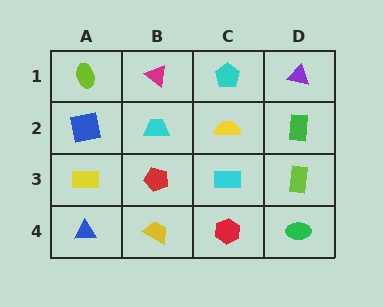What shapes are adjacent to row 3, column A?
A blue square (row 2, column A), a blue triangle (row 4, column A), a red pentagon (row 3, column B).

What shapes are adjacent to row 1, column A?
A blue square (row 2, column A), a magenta triangle (row 1, column B).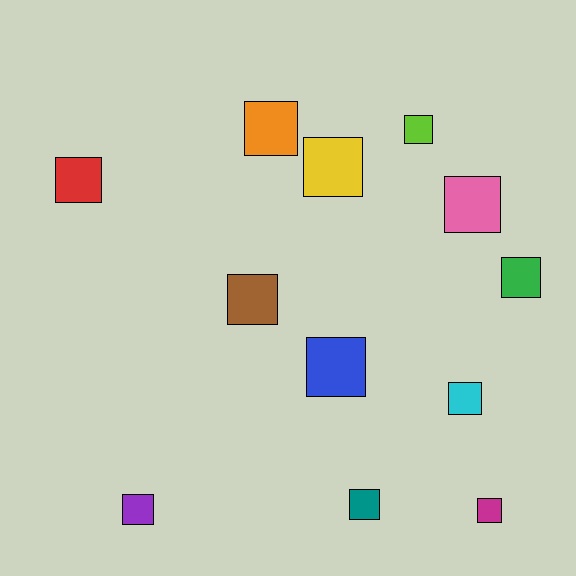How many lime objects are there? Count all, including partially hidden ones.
There is 1 lime object.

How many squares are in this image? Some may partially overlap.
There are 12 squares.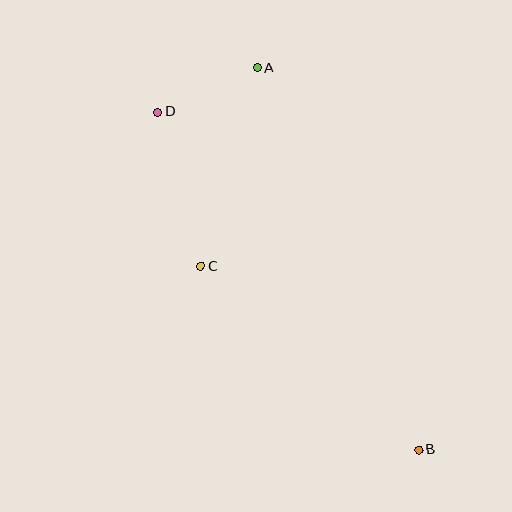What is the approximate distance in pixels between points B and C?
The distance between B and C is approximately 285 pixels.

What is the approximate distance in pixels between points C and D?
The distance between C and D is approximately 160 pixels.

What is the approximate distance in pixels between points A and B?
The distance between A and B is approximately 415 pixels.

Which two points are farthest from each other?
Points B and D are farthest from each other.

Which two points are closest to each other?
Points A and D are closest to each other.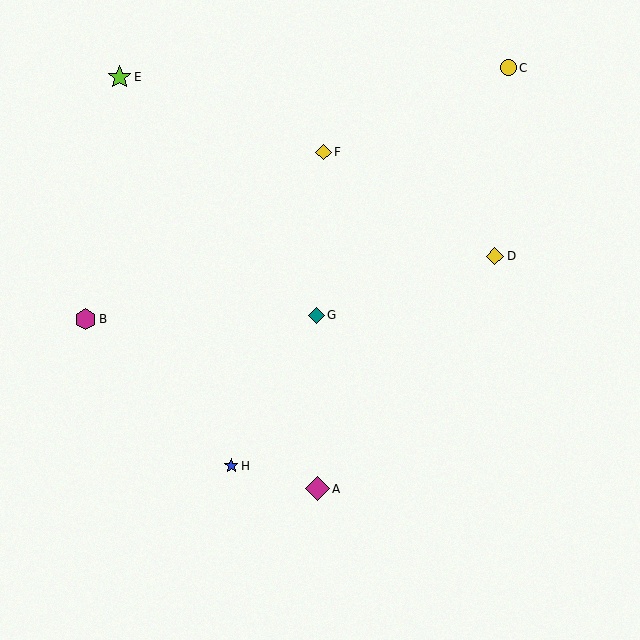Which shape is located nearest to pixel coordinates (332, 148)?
The yellow diamond (labeled F) at (323, 152) is nearest to that location.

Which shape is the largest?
The magenta diamond (labeled A) is the largest.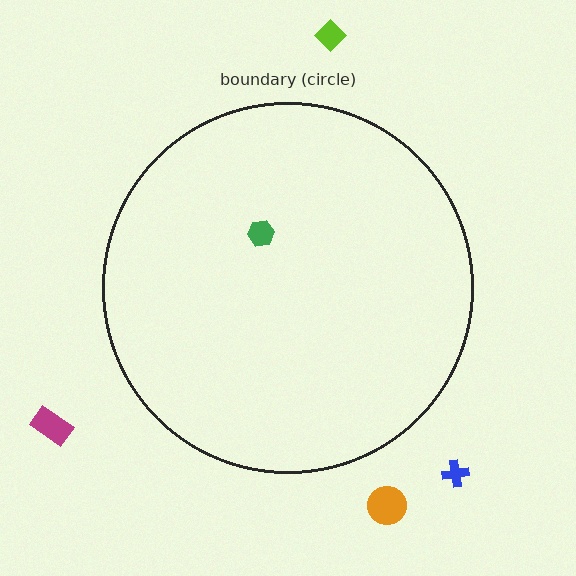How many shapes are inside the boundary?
1 inside, 4 outside.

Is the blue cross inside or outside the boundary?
Outside.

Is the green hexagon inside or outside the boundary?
Inside.